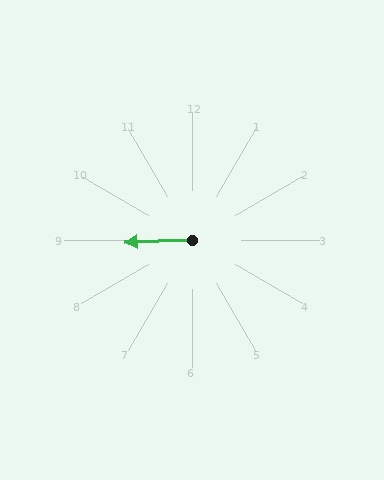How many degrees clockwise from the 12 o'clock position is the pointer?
Approximately 268 degrees.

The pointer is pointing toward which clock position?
Roughly 9 o'clock.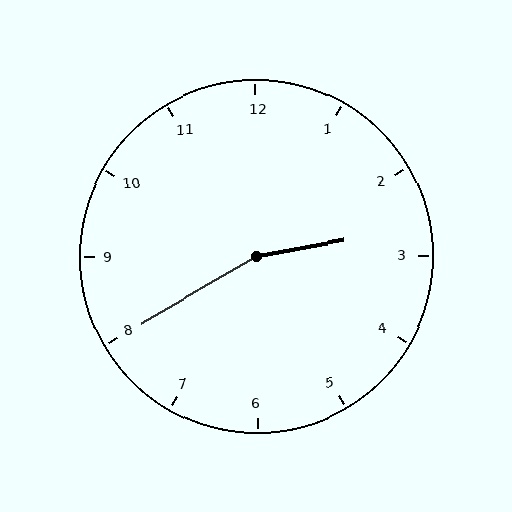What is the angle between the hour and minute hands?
Approximately 160 degrees.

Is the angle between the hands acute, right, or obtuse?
It is obtuse.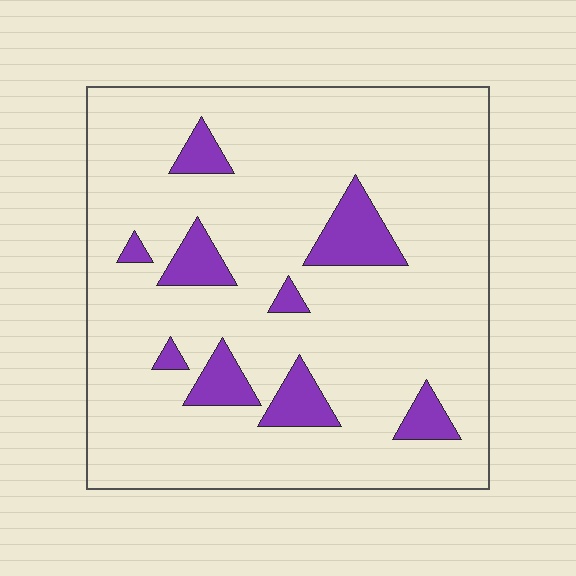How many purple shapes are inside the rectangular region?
9.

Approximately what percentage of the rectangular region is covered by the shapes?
Approximately 10%.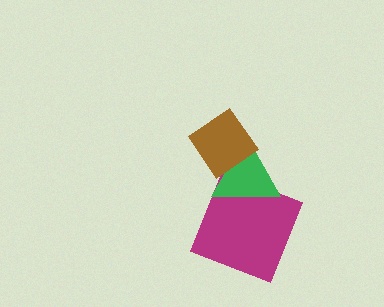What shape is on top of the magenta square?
The green triangle is on top of the magenta square.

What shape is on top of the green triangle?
The brown diamond is on top of the green triangle.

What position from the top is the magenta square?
The magenta square is 3rd from the top.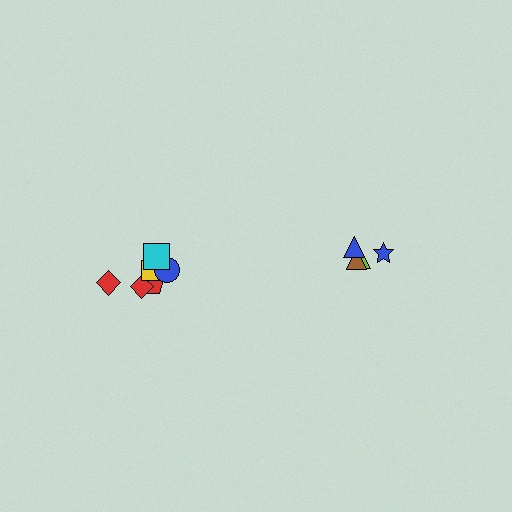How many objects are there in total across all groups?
There are 10 objects.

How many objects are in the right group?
There are 4 objects.